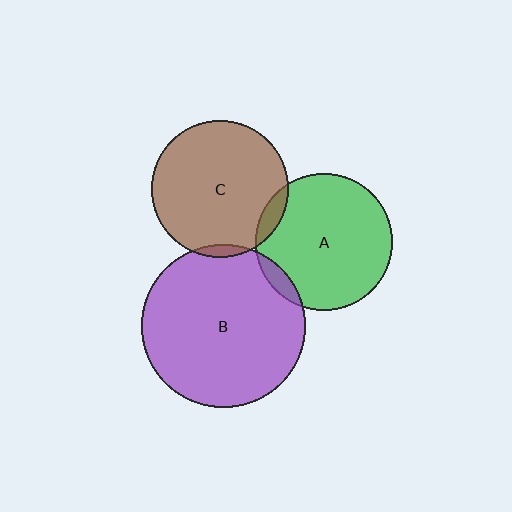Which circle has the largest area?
Circle B (purple).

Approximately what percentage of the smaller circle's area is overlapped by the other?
Approximately 5%.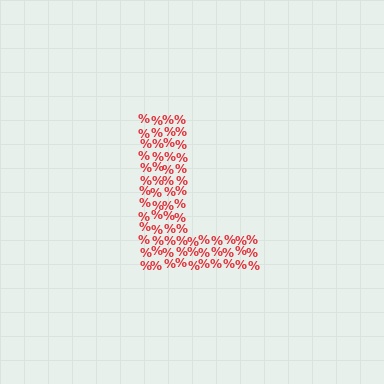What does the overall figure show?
The overall figure shows the letter L.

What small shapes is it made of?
It is made of small percent signs.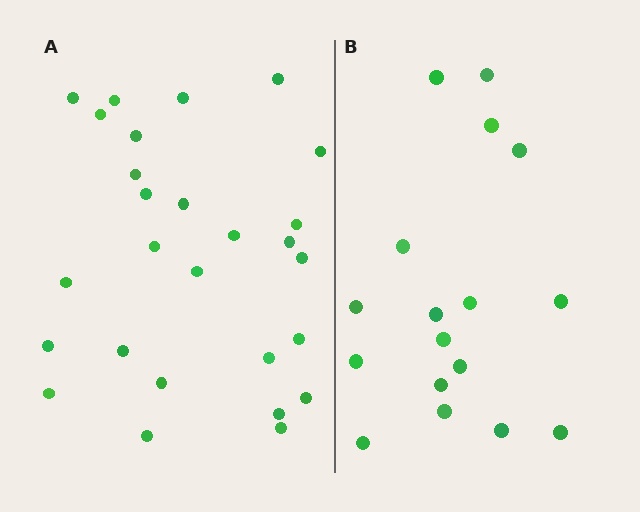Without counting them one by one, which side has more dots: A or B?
Region A (the left region) has more dots.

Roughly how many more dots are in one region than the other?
Region A has roughly 10 or so more dots than region B.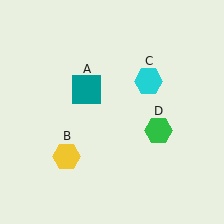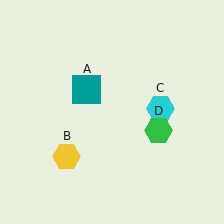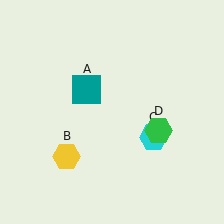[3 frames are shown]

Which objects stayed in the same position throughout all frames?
Teal square (object A) and yellow hexagon (object B) and green hexagon (object D) remained stationary.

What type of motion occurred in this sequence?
The cyan hexagon (object C) rotated clockwise around the center of the scene.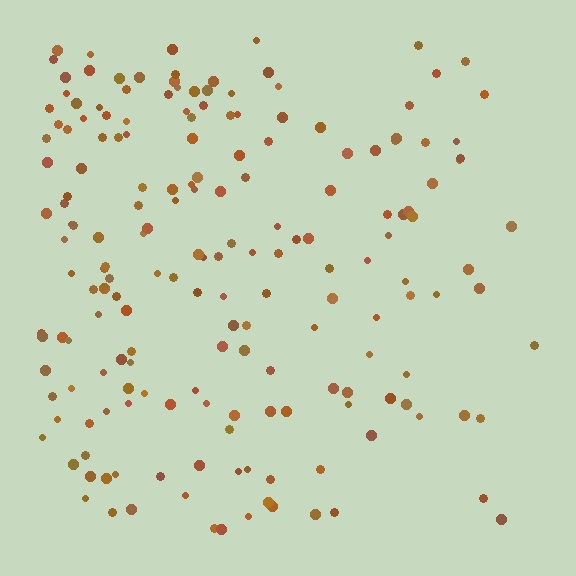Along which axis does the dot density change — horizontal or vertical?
Horizontal.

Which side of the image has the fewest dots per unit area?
The right.